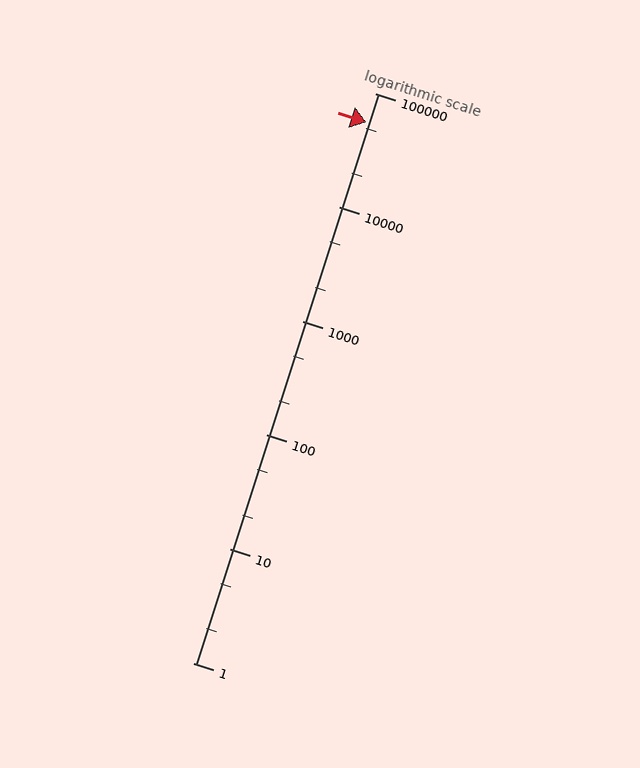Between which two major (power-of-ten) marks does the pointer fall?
The pointer is between 10000 and 100000.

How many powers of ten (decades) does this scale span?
The scale spans 5 decades, from 1 to 100000.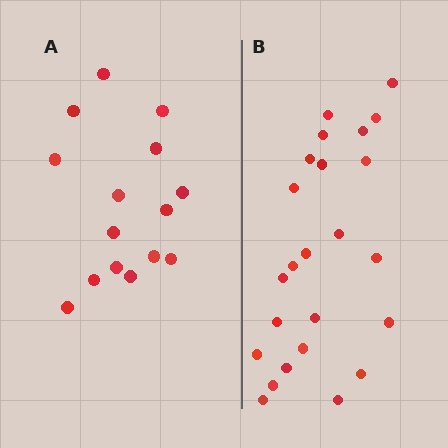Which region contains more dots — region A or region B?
Region B (the right region) has more dots.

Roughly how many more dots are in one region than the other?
Region B has roughly 8 or so more dots than region A.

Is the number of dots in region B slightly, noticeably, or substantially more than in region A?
Region B has substantially more. The ratio is roughly 1.6 to 1.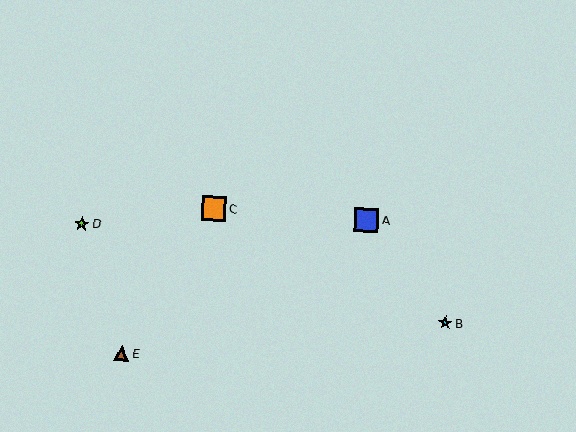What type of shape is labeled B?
Shape B is a cyan star.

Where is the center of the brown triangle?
The center of the brown triangle is at (121, 353).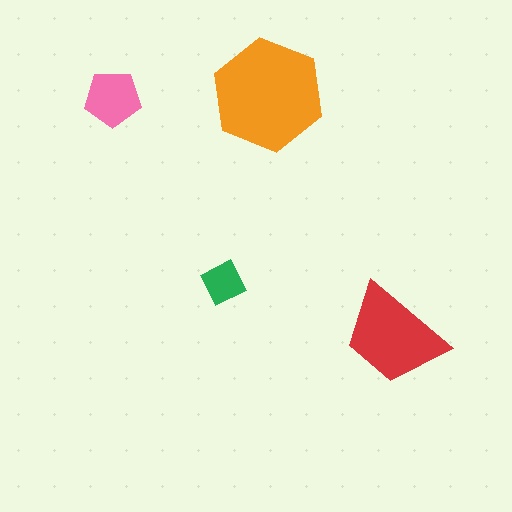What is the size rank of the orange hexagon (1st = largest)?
1st.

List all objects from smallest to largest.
The green square, the pink pentagon, the red trapezoid, the orange hexagon.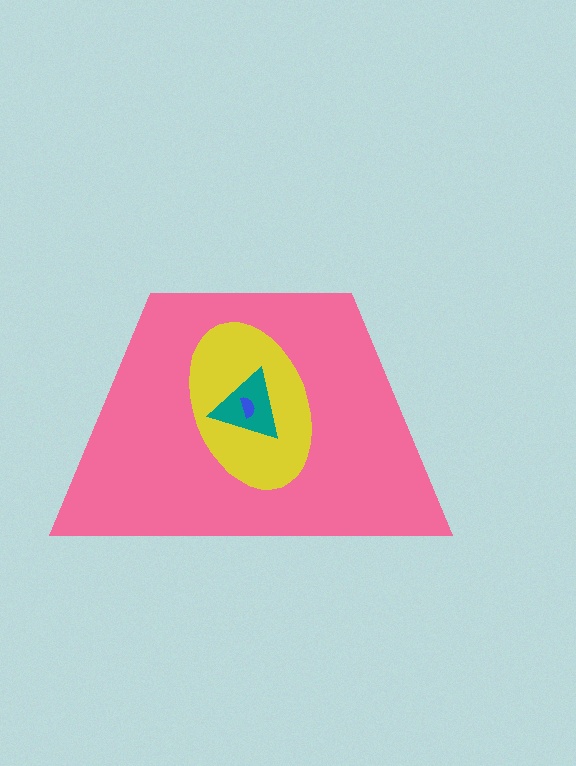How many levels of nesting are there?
4.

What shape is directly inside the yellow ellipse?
The teal triangle.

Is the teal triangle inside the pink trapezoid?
Yes.